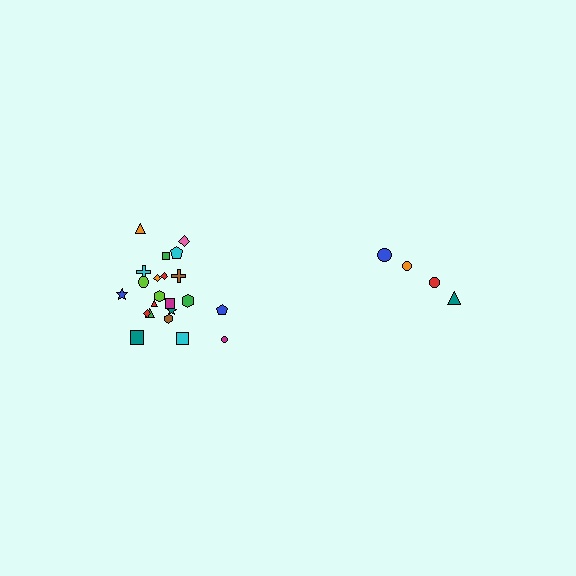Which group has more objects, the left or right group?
The left group.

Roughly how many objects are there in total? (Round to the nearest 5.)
Roughly 25 objects in total.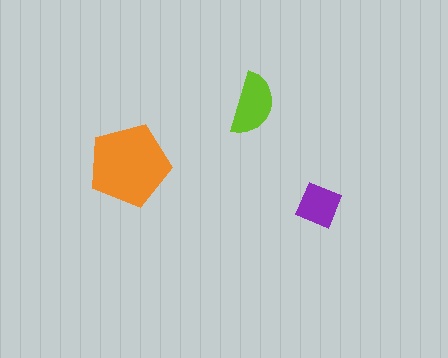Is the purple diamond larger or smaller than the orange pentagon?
Smaller.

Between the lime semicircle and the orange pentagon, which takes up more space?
The orange pentagon.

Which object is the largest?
The orange pentagon.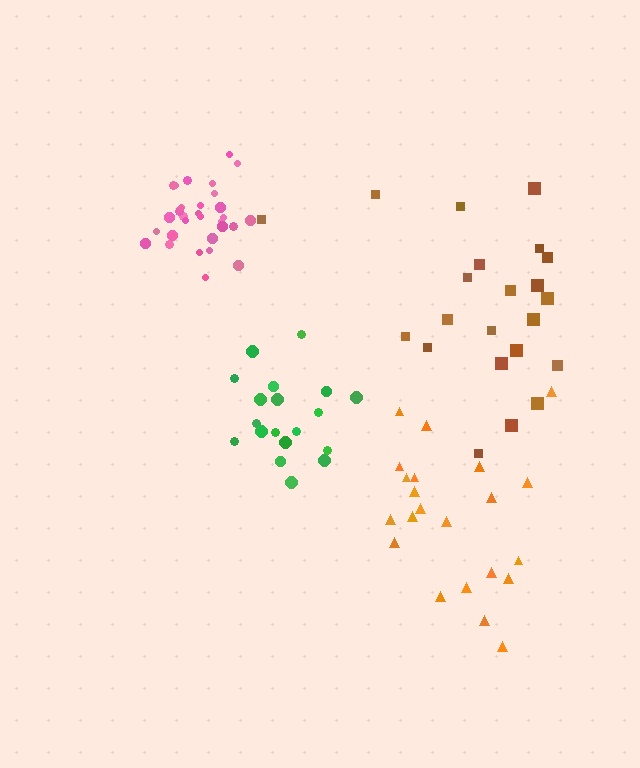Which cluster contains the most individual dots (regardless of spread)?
Pink (31).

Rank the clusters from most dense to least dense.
pink, green, orange, brown.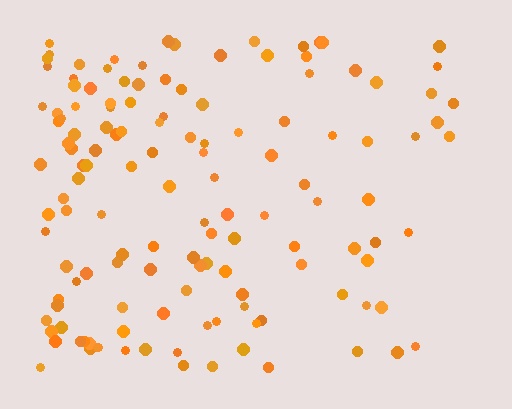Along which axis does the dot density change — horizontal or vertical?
Horizontal.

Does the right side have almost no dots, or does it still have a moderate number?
Still a moderate number, just noticeably fewer than the left.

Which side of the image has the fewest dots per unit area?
The right.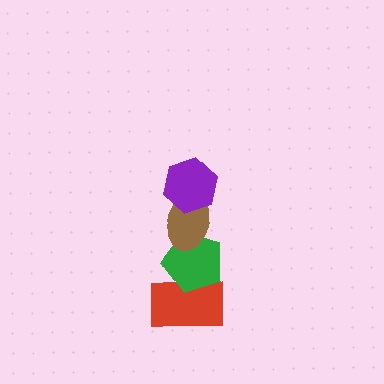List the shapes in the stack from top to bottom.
From top to bottom: the purple hexagon, the brown ellipse, the green pentagon, the red rectangle.